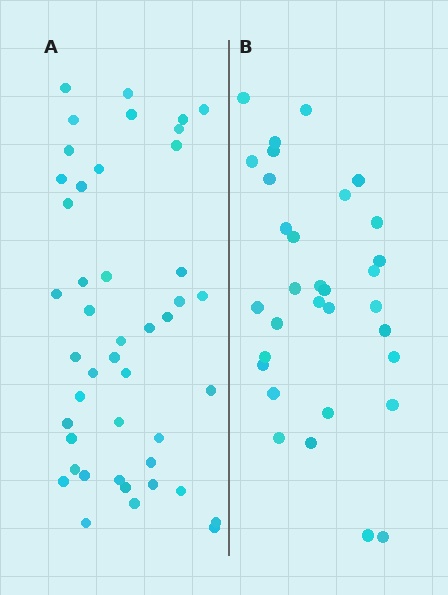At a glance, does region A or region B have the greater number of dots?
Region A (the left region) has more dots.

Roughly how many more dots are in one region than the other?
Region A has approximately 15 more dots than region B.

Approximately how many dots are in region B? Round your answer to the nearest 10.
About 30 dots. (The exact count is 32, which rounds to 30.)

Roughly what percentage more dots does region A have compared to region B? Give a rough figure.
About 40% more.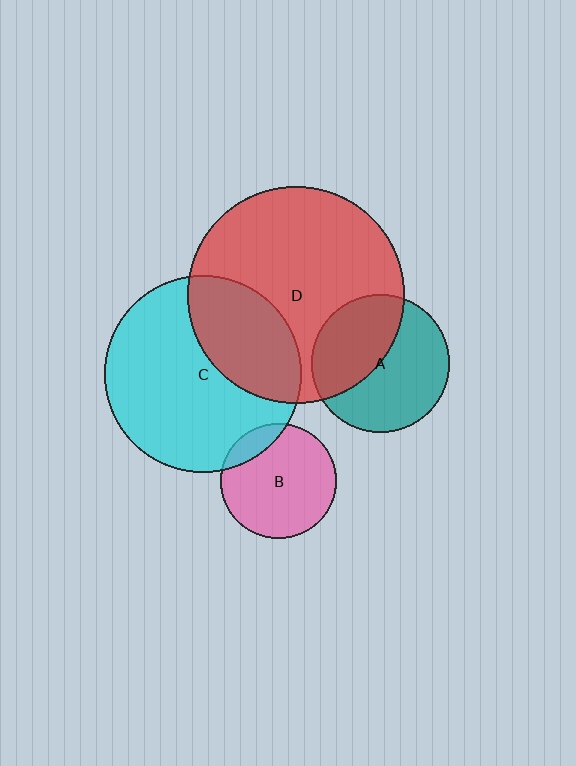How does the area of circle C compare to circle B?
Approximately 2.9 times.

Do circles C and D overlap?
Yes.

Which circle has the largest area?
Circle D (red).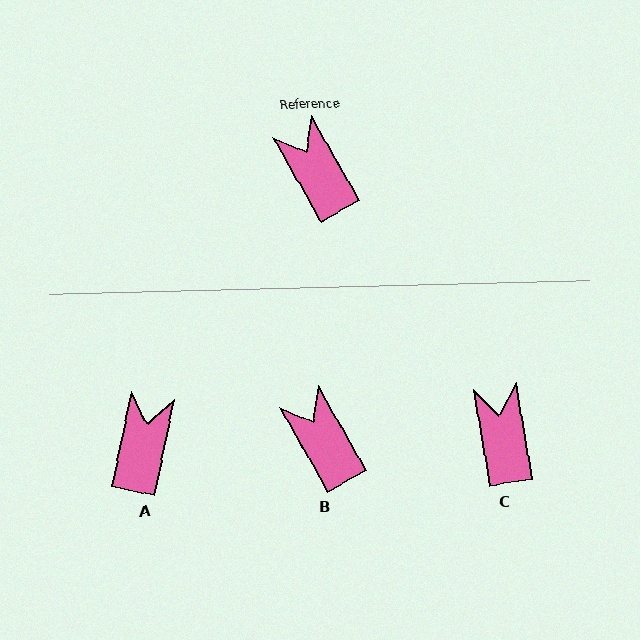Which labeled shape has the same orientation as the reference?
B.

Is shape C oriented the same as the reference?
No, it is off by about 20 degrees.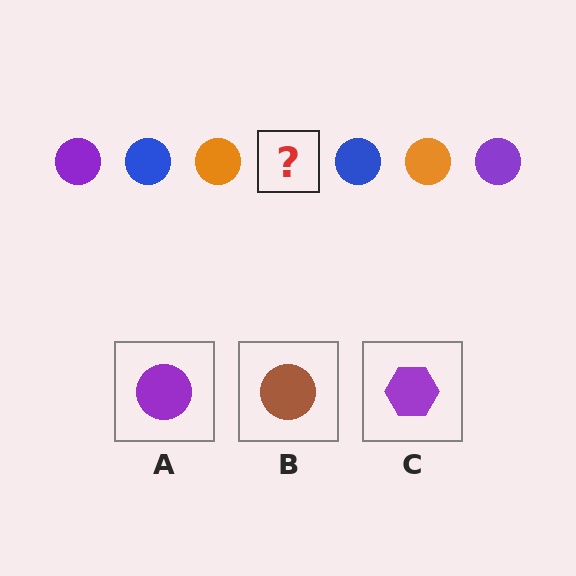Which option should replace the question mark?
Option A.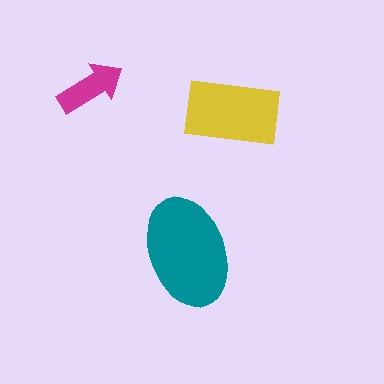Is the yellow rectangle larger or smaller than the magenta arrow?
Larger.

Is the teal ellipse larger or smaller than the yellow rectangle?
Larger.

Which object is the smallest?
The magenta arrow.